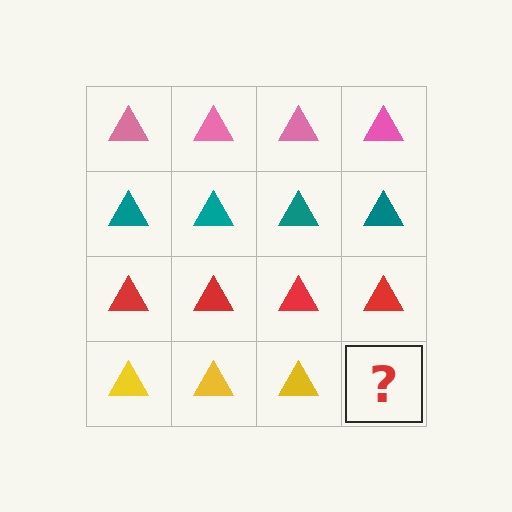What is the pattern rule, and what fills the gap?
The rule is that each row has a consistent color. The gap should be filled with a yellow triangle.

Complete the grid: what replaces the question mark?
The question mark should be replaced with a yellow triangle.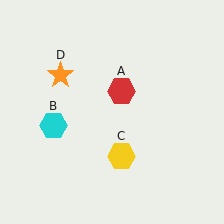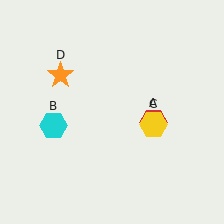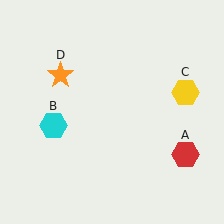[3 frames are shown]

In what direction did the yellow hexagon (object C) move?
The yellow hexagon (object C) moved up and to the right.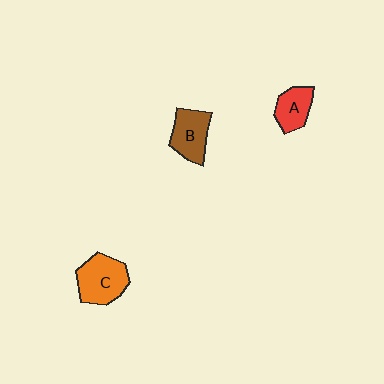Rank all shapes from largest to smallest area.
From largest to smallest: C (orange), B (brown), A (red).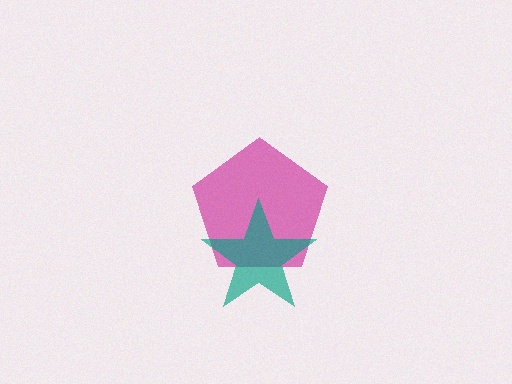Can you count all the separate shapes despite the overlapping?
Yes, there are 2 separate shapes.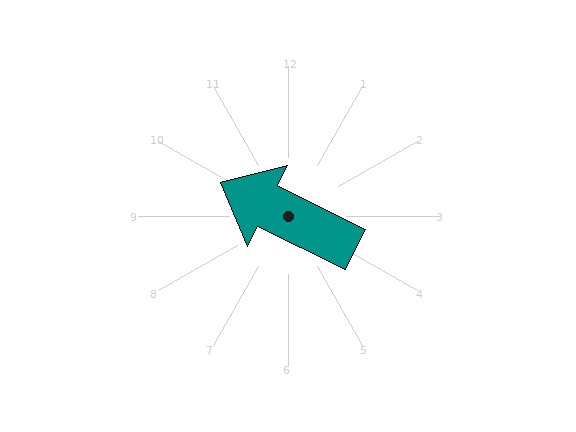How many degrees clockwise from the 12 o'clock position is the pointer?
Approximately 296 degrees.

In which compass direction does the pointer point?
Northwest.